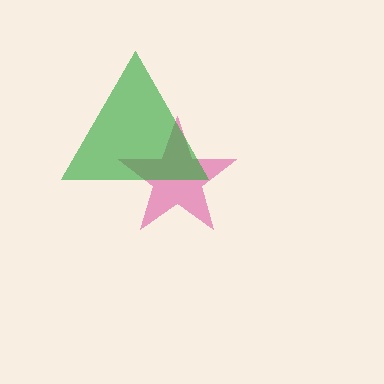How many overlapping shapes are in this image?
There are 2 overlapping shapes in the image.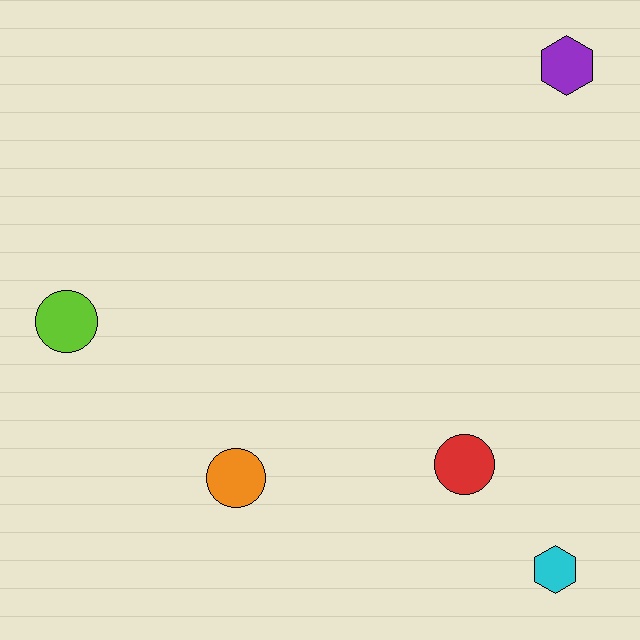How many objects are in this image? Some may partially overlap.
There are 5 objects.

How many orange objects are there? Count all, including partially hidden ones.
There is 1 orange object.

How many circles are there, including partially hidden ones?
There are 3 circles.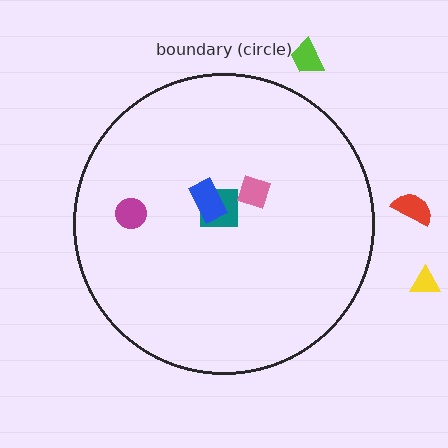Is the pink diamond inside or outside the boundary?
Inside.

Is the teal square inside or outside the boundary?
Inside.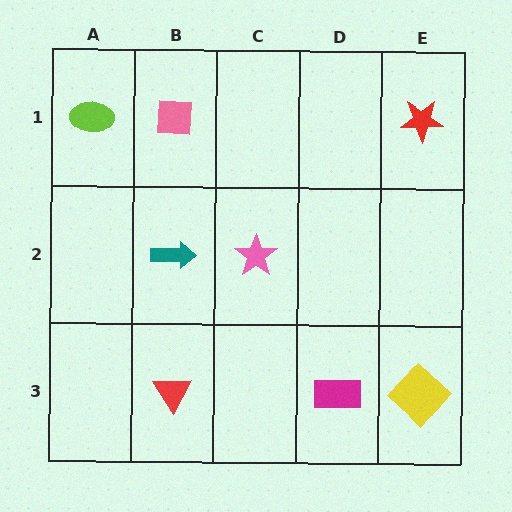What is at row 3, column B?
A red triangle.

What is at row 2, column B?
A teal arrow.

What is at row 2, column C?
A pink star.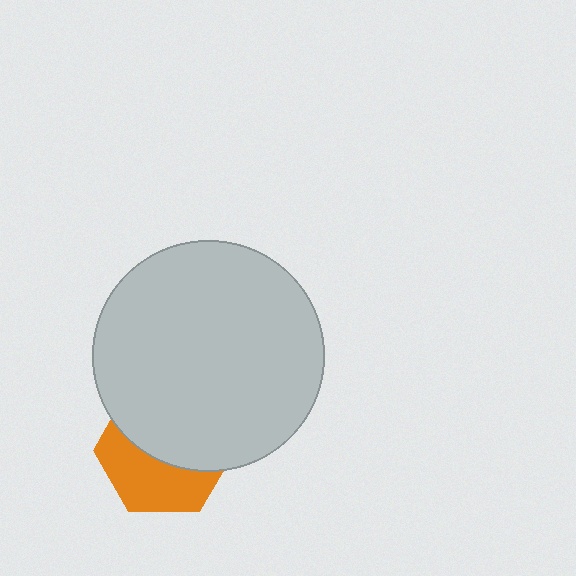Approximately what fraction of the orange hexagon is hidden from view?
Roughly 56% of the orange hexagon is hidden behind the light gray circle.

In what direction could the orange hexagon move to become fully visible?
The orange hexagon could move down. That would shift it out from behind the light gray circle entirely.